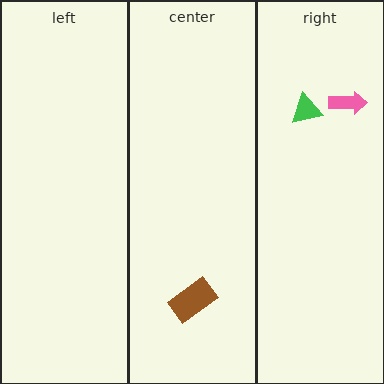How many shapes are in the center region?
1.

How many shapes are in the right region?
2.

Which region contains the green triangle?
The right region.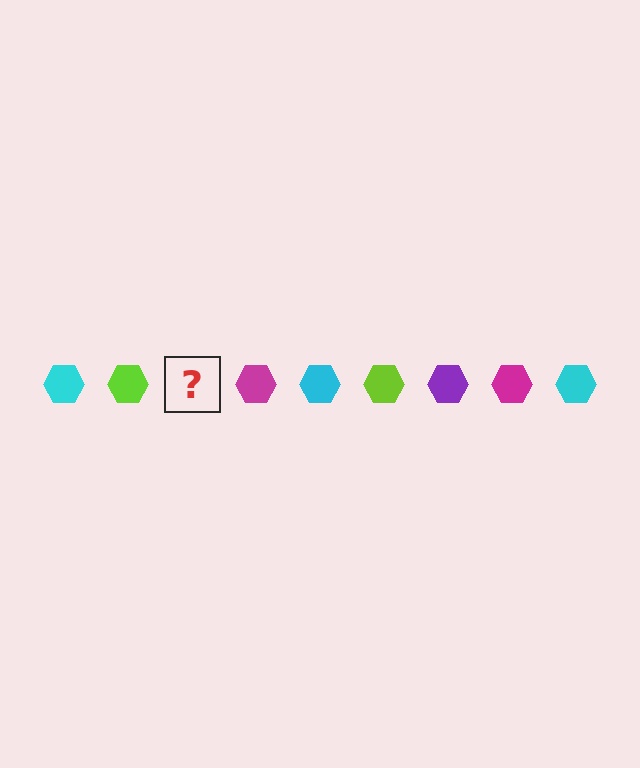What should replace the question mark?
The question mark should be replaced with a purple hexagon.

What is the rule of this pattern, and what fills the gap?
The rule is that the pattern cycles through cyan, lime, purple, magenta hexagons. The gap should be filled with a purple hexagon.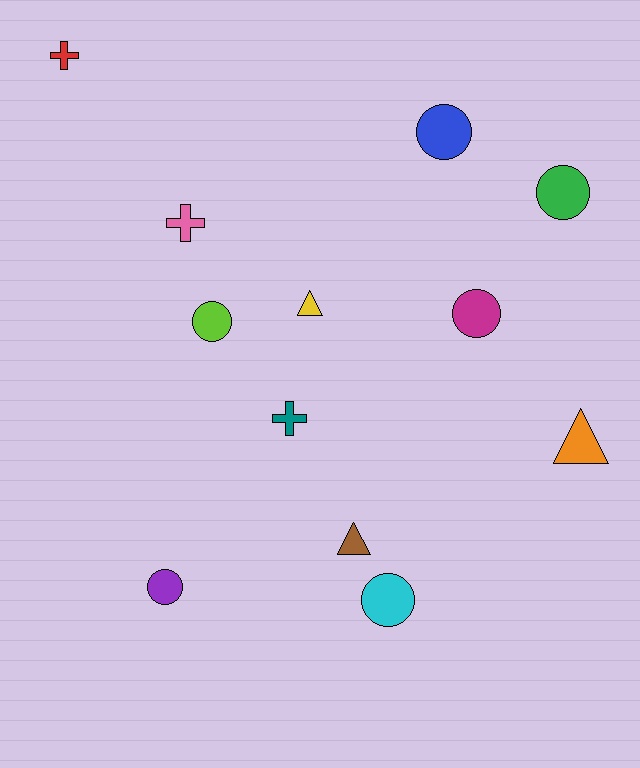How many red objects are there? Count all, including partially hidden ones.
There is 1 red object.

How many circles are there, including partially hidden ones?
There are 6 circles.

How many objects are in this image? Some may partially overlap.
There are 12 objects.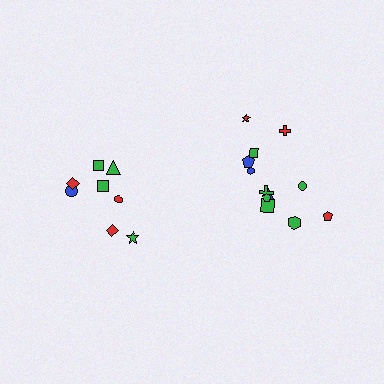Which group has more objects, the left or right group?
The right group.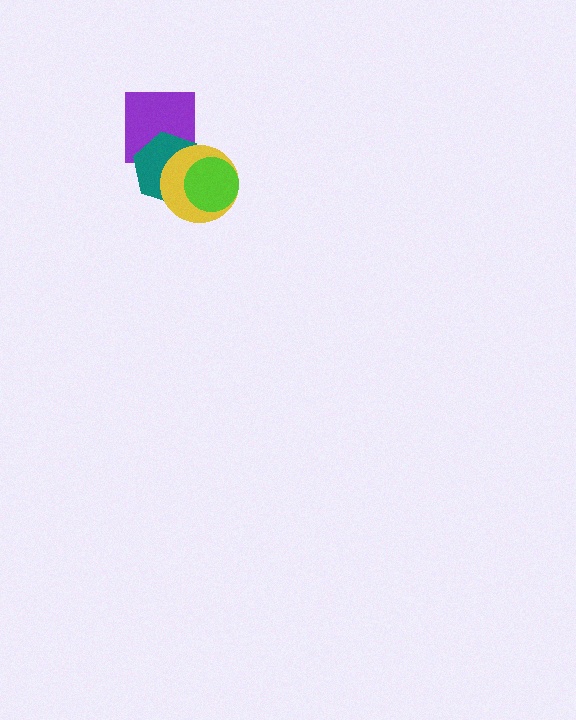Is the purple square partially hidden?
Yes, it is partially covered by another shape.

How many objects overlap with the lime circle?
2 objects overlap with the lime circle.